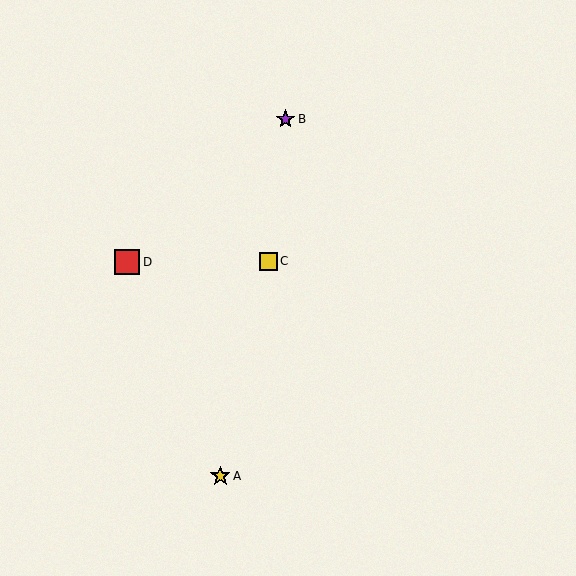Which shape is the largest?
The red square (labeled D) is the largest.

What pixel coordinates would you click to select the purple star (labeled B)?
Click at (285, 119) to select the purple star B.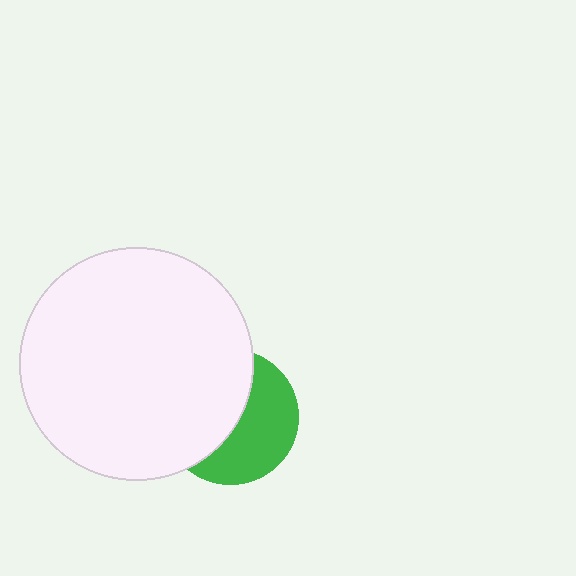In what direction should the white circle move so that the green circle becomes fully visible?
The white circle should move left. That is the shortest direction to clear the overlap and leave the green circle fully visible.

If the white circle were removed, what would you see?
You would see the complete green circle.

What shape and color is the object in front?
The object in front is a white circle.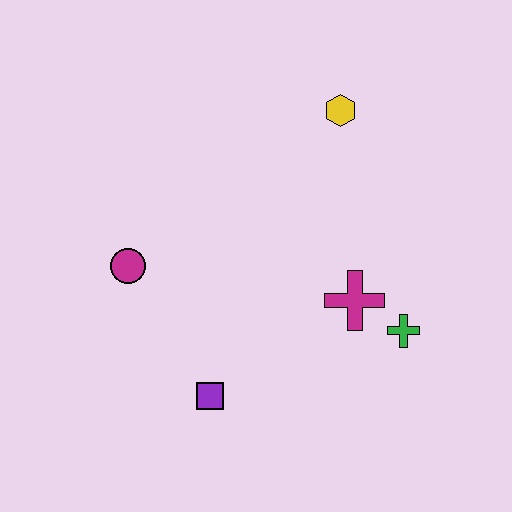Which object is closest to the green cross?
The magenta cross is closest to the green cross.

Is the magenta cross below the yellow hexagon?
Yes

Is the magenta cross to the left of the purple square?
No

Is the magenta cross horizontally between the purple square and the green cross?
Yes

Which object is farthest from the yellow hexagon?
The purple square is farthest from the yellow hexagon.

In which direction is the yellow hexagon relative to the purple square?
The yellow hexagon is above the purple square.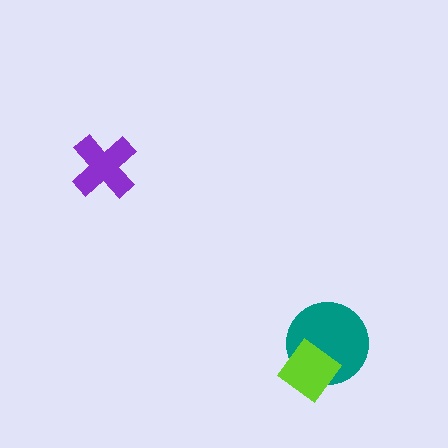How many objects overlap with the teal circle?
1 object overlaps with the teal circle.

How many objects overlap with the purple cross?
0 objects overlap with the purple cross.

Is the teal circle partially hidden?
Yes, it is partially covered by another shape.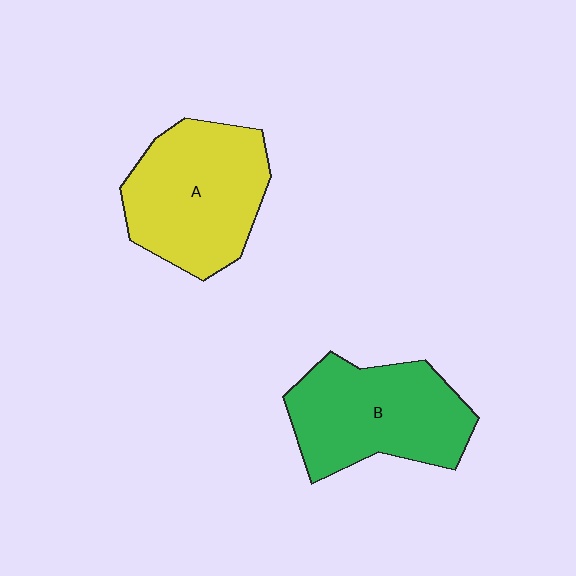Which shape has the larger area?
Shape A (yellow).